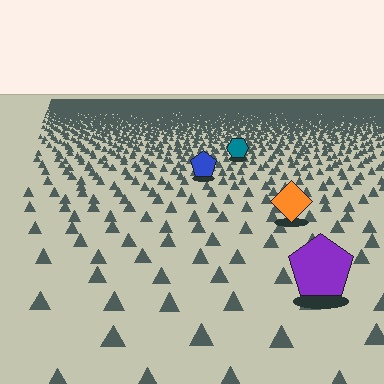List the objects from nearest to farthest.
From nearest to farthest: the purple pentagon, the orange diamond, the blue pentagon, the teal hexagon.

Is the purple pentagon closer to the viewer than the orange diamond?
Yes. The purple pentagon is closer — you can tell from the texture gradient: the ground texture is coarser near it.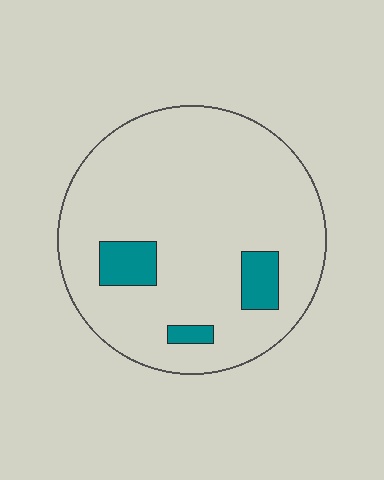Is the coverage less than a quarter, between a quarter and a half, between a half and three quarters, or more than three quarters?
Less than a quarter.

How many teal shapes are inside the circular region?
3.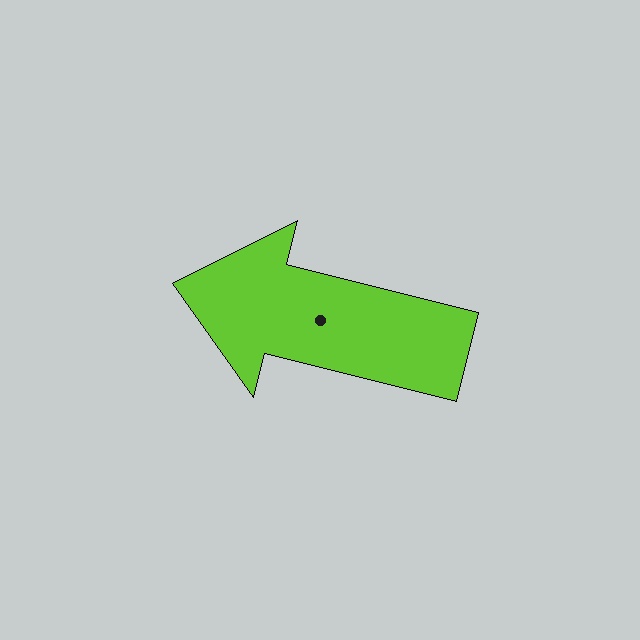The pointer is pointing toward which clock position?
Roughly 9 o'clock.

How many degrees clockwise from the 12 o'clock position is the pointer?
Approximately 284 degrees.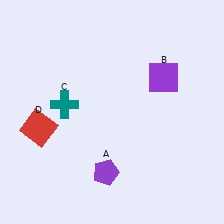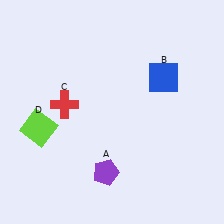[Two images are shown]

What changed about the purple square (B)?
In Image 1, B is purple. In Image 2, it changed to blue.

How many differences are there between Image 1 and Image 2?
There are 3 differences between the two images.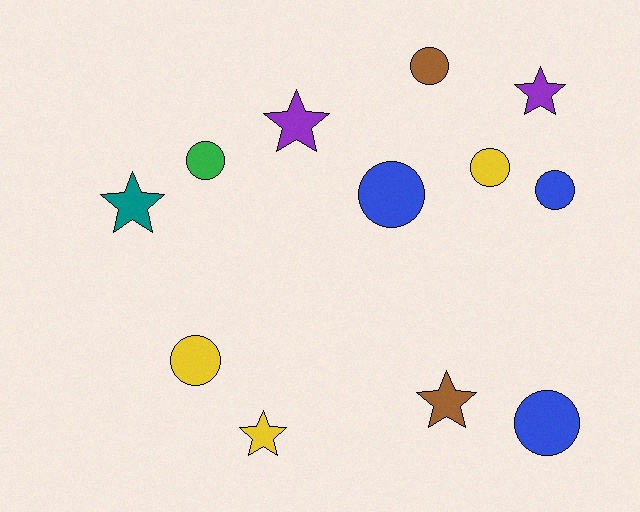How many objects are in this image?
There are 12 objects.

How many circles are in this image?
There are 7 circles.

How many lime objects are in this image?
There are no lime objects.